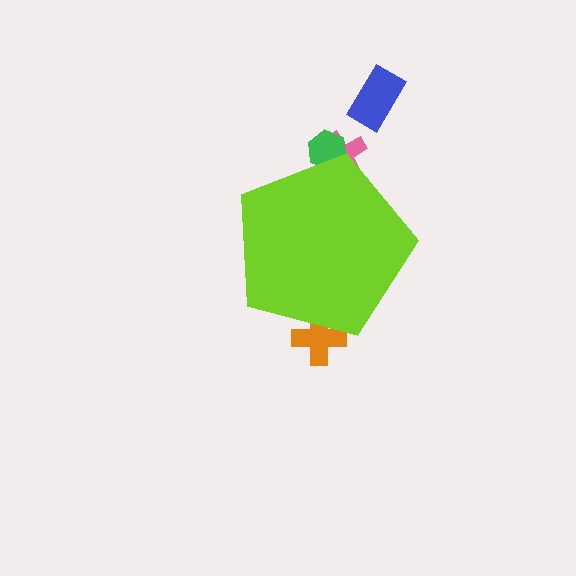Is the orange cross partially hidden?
Yes, the orange cross is partially hidden behind the lime pentagon.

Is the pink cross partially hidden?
Yes, the pink cross is partially hidden behind the lime pentagon.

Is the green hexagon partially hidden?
Yes, the green hexagon is partially hidden behind the lime pentagon.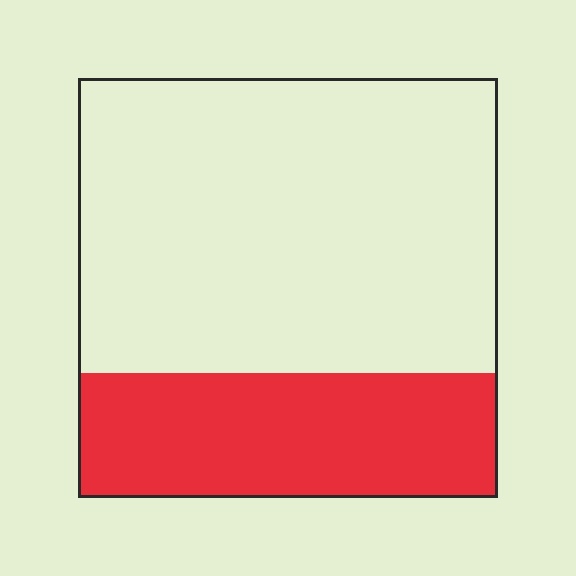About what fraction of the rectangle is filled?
About one third (1/3).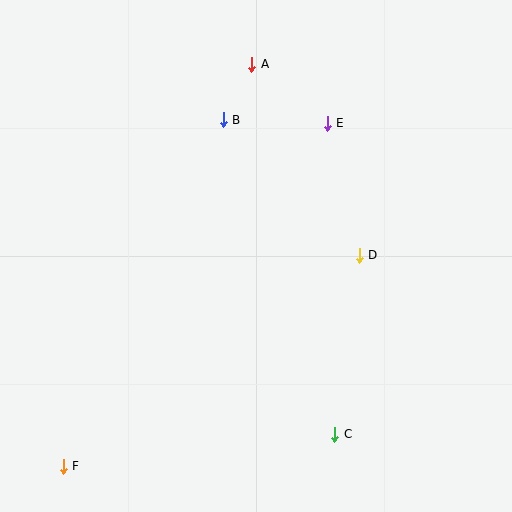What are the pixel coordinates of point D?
Point D is at (359, 255).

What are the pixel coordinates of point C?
Point C is at (335, 434).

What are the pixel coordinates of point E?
Point E is at (327, 123).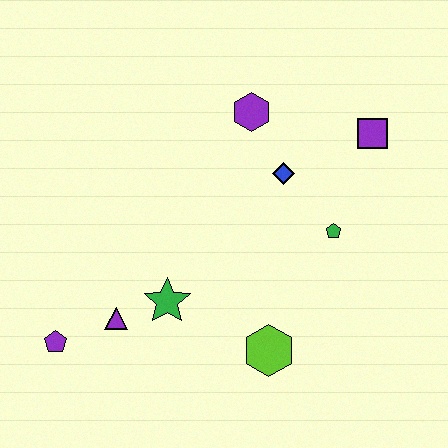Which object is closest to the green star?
The purple triangle is closest to the green star.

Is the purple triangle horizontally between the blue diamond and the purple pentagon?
Yes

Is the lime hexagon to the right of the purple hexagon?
Yes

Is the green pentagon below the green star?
No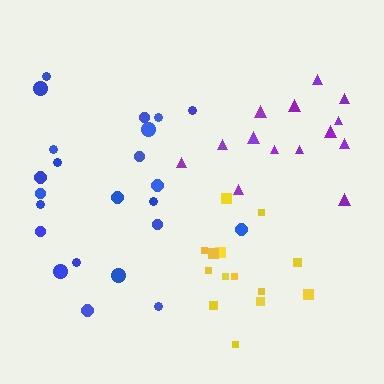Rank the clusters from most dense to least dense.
yellow, blue, purple.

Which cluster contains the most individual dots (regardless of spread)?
Blue (23).